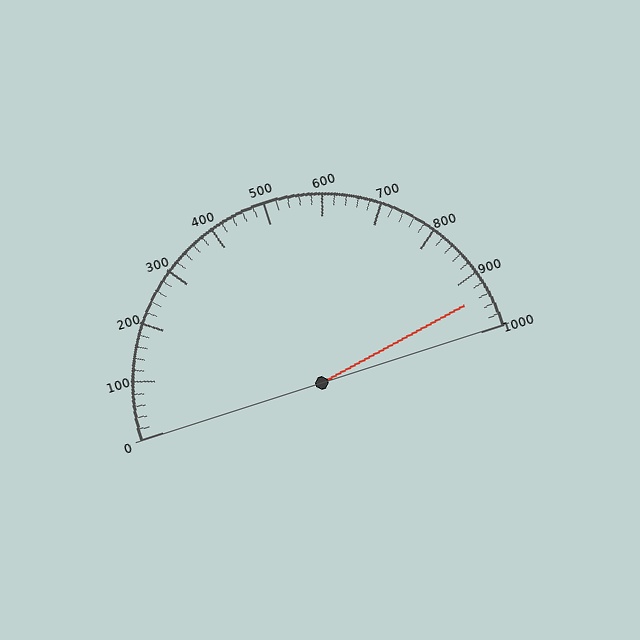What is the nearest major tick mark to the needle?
The nearest major tick mark is 900.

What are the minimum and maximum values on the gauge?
The gauge ranges from 0 to 1000.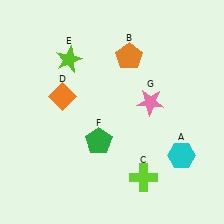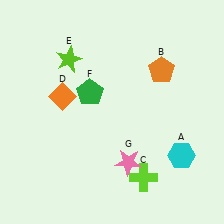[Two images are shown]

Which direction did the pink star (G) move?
The pink star (G) moved down.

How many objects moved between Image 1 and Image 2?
3 objects moved between the two images.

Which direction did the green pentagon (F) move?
The green pentagon (F) moved up.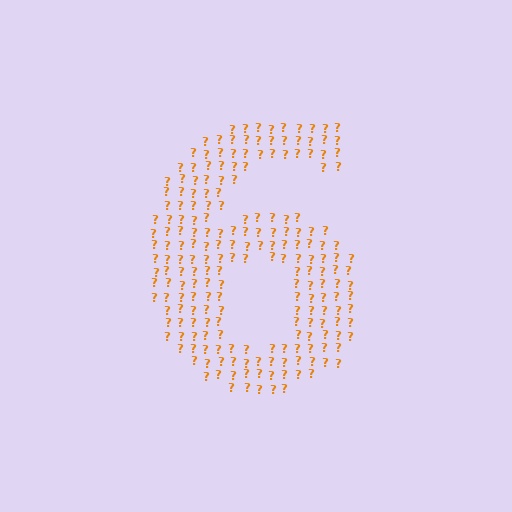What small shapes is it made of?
It is made of small question marks.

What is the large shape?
The large shape is the digit 6.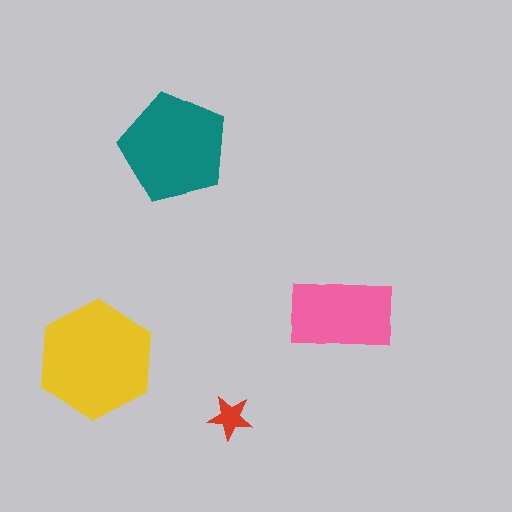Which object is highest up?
The teal pentagon is topmost.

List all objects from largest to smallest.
The yellow hexagon, the teal pentagon, the pink rectangle, the red star.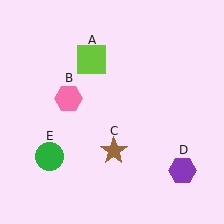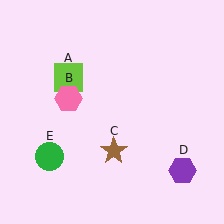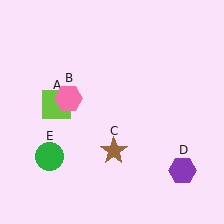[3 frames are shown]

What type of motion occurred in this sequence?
The lime square (object A) rotated counterclockwise around the center of the scene.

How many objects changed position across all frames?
1 object changed position: lime square (object A).